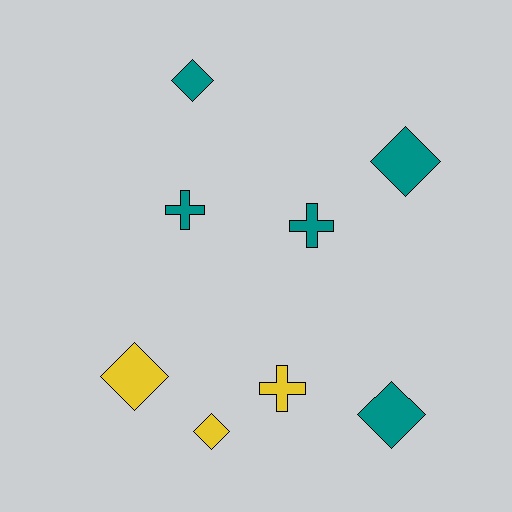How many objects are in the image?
There are 8 objects.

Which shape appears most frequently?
Diamond, with 5 objects.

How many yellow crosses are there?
There is 1 yellow cross.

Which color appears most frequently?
Teal, with 5 objects.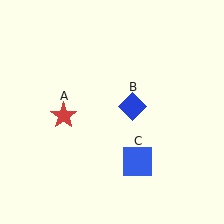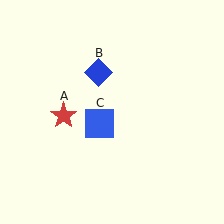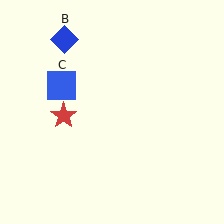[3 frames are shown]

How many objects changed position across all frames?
2 objects changed position: blue diamond (object B), blue square (object C).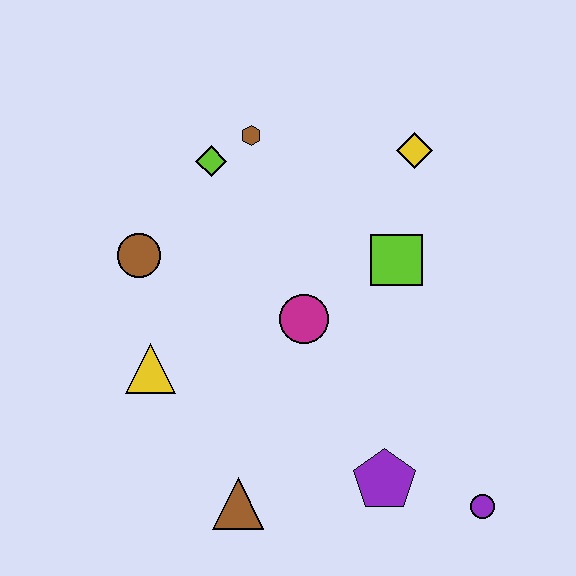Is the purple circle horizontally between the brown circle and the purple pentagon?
No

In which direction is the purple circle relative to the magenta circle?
The purple circle is below the magenta circle.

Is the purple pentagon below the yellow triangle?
Yes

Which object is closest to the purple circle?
The purple pentagon is closest to the purple circle.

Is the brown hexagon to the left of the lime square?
Yes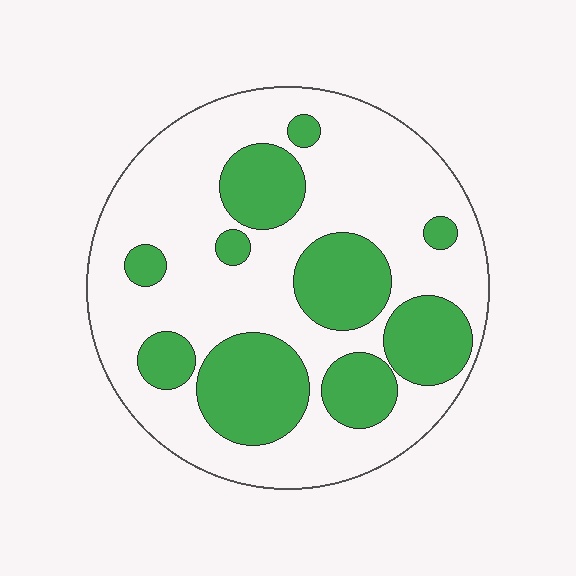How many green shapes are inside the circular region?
10.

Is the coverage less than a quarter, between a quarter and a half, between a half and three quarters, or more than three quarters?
Between a quarter and a half.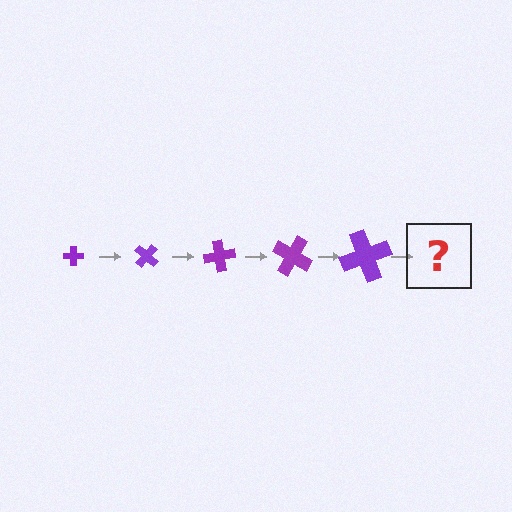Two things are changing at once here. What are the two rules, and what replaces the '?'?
The two rules are that the cross grows larger each step and it rotates 40 degrees each step. The '?' should be a cross, larger than the previous one and rotated 200 degrees from the start.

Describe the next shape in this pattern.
It should be a cross, larger than the previous one and rotated 200 degrees from the start.